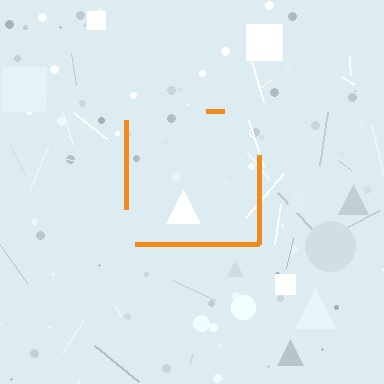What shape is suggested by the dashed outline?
The dashed outline suggests a square.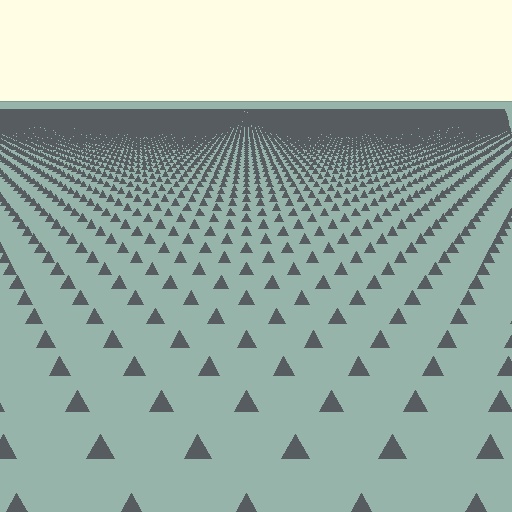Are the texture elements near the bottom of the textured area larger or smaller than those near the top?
Larger. Near the bottom, elements are closer to the viewer and appear at a bigger on-screen size.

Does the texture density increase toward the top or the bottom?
Density increases toward the top.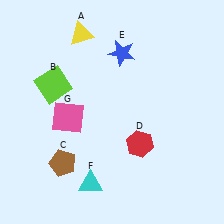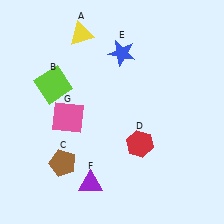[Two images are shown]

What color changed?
The triangle (F) changed from cyan in Image 1 to purple in Image 2.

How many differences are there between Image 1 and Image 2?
There is 1 difference between the two images.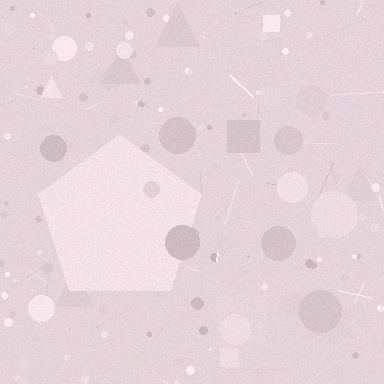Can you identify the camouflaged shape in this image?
The camouflaged shape is a pentagon.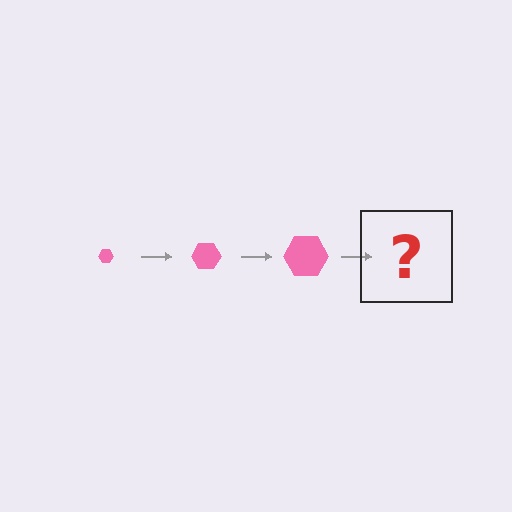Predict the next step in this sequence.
The next step is a pink hexagon, larger than the previous one.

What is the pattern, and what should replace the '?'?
The pattern is that the hexagon gets progressively larger each step. The '?' should be a pink hexagon, larger than the previous one.